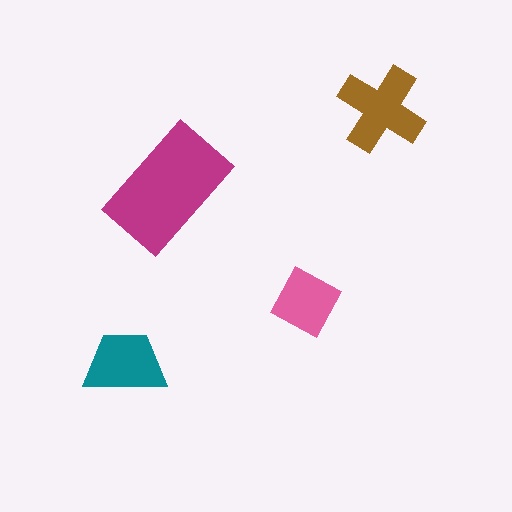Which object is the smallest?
The pink diamond.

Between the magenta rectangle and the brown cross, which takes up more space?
The magenta rectangle.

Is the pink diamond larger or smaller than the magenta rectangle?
Smaller.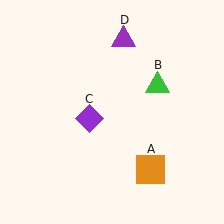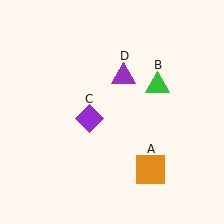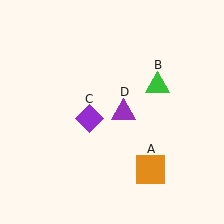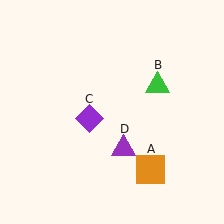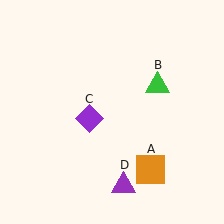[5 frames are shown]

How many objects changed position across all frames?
1 object changed position: purple triangle (object D).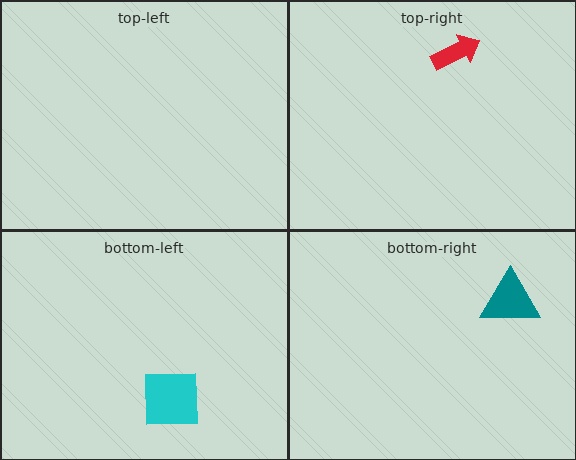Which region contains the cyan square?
The bottom-left region.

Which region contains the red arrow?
The top-right region.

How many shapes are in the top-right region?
1.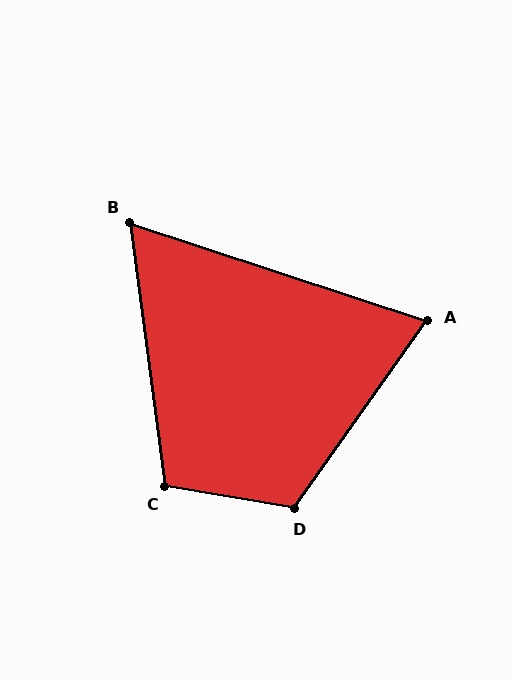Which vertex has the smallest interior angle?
B, at approximately 64 degrees.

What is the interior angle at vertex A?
Approximately 73 degrees (acute).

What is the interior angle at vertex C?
Approximately 107 degrees (obtuse).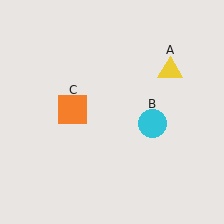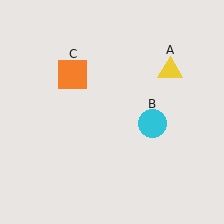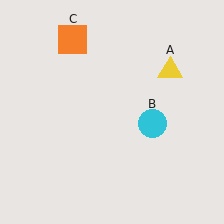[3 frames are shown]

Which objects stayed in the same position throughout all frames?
Yellow triangle (object A) and cyan circle (object B) remained stationary.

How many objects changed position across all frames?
1 object changed position: orange square (object C).